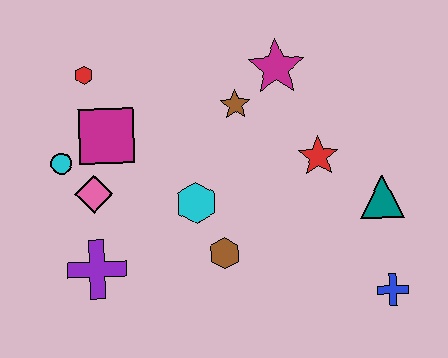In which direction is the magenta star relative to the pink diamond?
The magenta star is to the right of the pink diamond.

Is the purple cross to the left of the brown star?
Yes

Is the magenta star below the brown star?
No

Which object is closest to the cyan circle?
The pink diamond is closest to the cyan circle.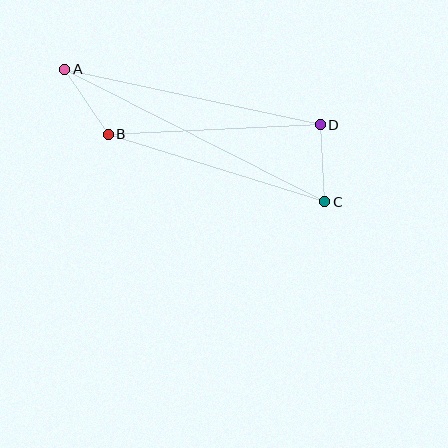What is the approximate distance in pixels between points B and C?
The distance between B and C is approximately 227 pixels.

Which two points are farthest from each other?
Points A and C are farthest from each other.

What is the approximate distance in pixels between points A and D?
The distance between A and D is approximately 261 pixels.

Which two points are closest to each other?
Points C and D are closest to each other.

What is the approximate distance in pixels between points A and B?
The distance between A and B is approximately 79 pixels.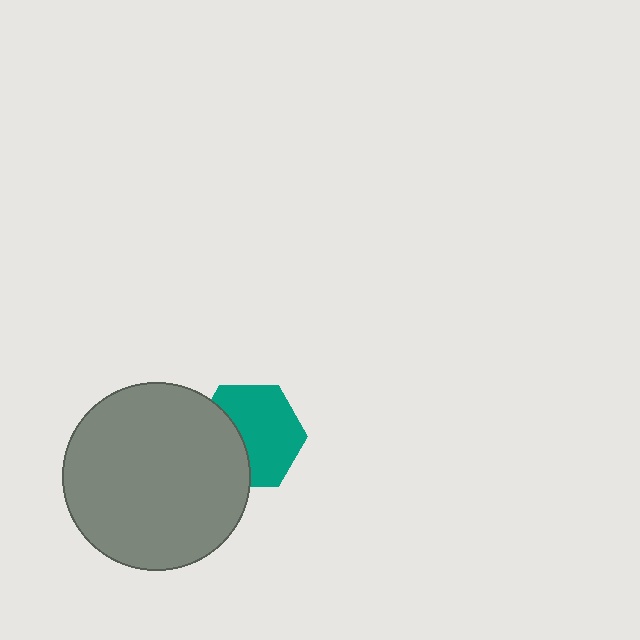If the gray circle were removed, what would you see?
You would see the complete teal hexagon.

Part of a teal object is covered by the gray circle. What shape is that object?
It is a hexagon.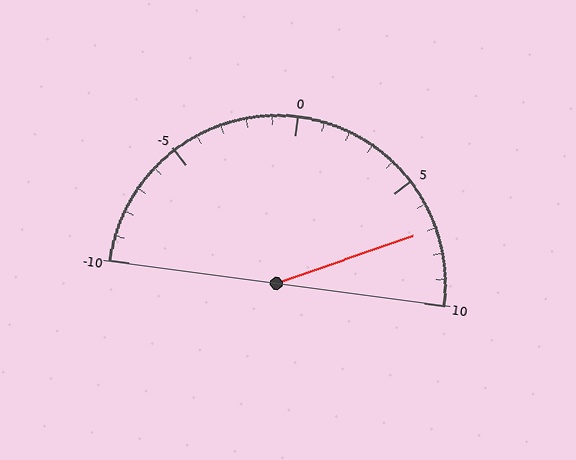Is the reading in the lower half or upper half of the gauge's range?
The reading is in the upper half of the range (-10 to 10).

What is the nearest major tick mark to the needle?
The nearest major tick mark is 5.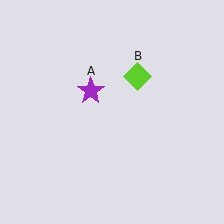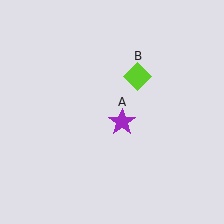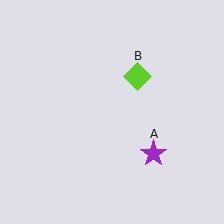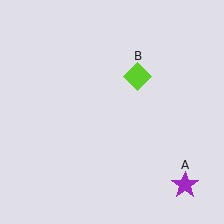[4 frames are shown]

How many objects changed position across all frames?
1 object changed position: purple star (object A).